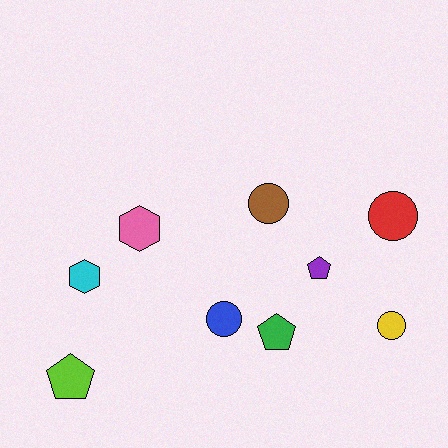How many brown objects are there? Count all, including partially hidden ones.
There is 1 brown object.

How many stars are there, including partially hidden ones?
There are no stars.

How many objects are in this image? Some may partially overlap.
There are 9 objects.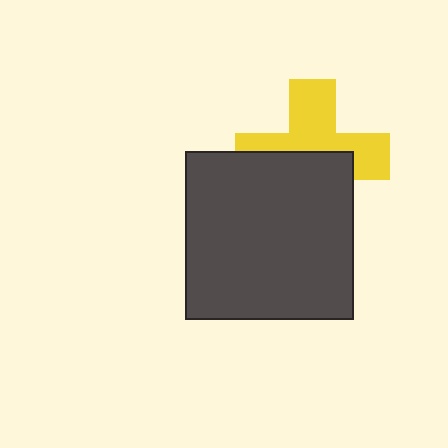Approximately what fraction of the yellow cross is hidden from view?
Roughly 48% of the yellow cross is hidden behind the dark gray square.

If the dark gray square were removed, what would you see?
You would see the complete yellow cross.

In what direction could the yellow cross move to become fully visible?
The yellow cross could move up. That would shift it out from behind the dark gray square entirely.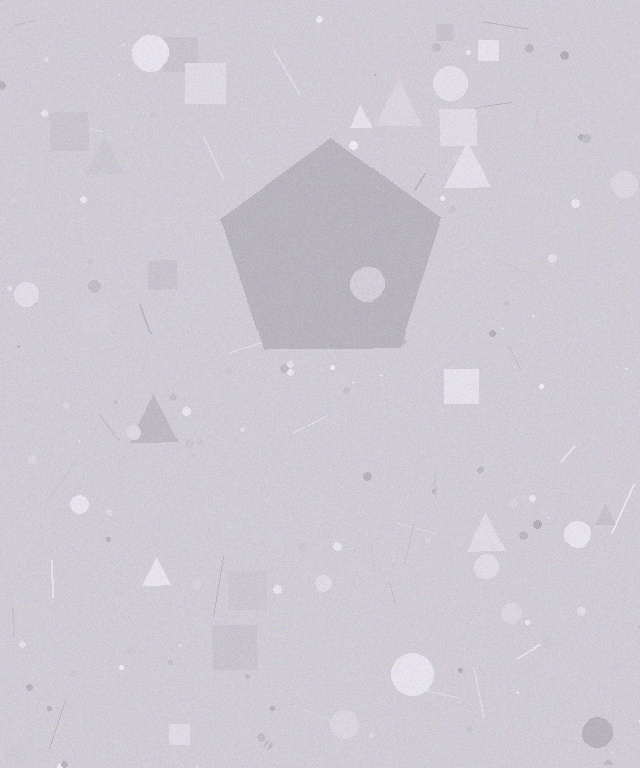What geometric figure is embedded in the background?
A pentagon is embedded in the background.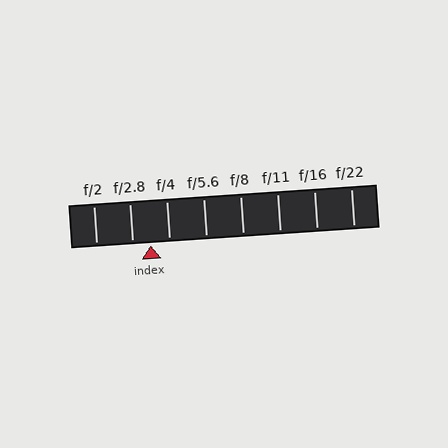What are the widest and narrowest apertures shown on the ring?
The widest aperture shown is f/2 and the narrowest is f/22.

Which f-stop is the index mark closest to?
The index mark is closest to f/2.8.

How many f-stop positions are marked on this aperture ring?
There are 8 f-stop positions marked.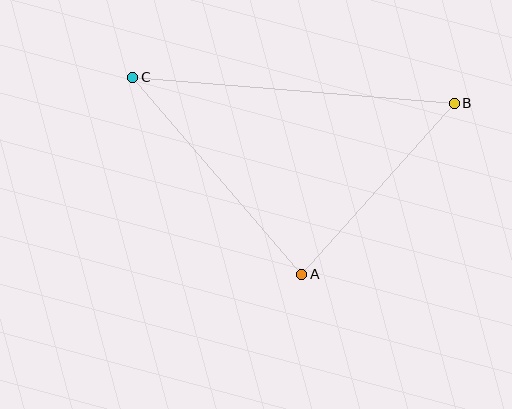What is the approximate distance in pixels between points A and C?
The distance between A and C is approximately 260 pixels.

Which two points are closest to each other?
Points A and B are closest to each other.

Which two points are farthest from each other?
Points B and C are farthest from each other.